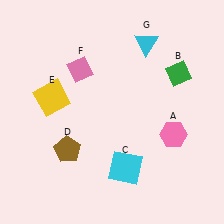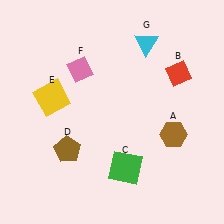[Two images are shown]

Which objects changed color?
A changed from pink to brown. B changed from green to red. C changed from cyan to green.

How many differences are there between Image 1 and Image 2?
There are 3 differences between the two images.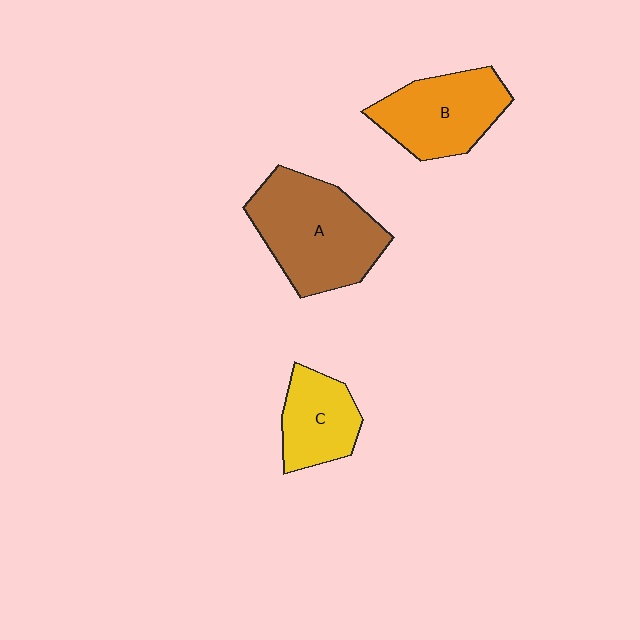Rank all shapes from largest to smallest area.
From largest to smallest: A (brown), B (orange), C (yellow).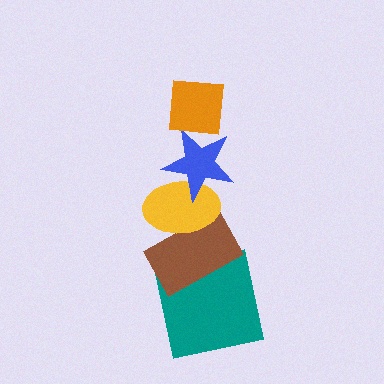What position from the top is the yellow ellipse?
The yellow ellipse is 3rd from the top.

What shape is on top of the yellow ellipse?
The blue star is on top of the yellow ellipse.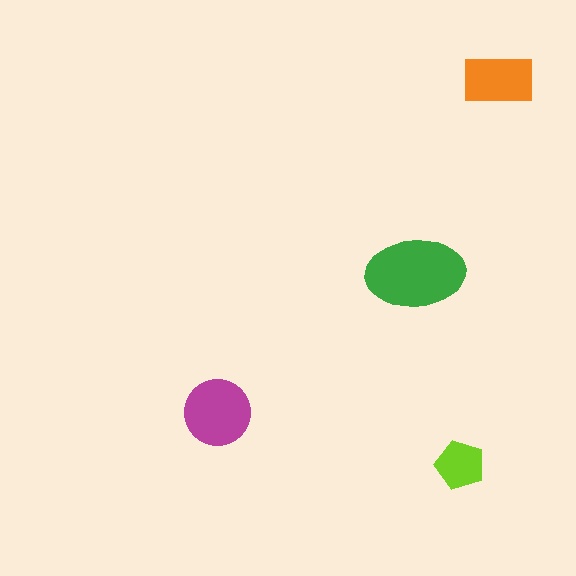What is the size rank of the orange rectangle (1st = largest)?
3rd.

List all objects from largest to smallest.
The green ellipse, the magenta circle, the orange rectangle, the lime pentagon.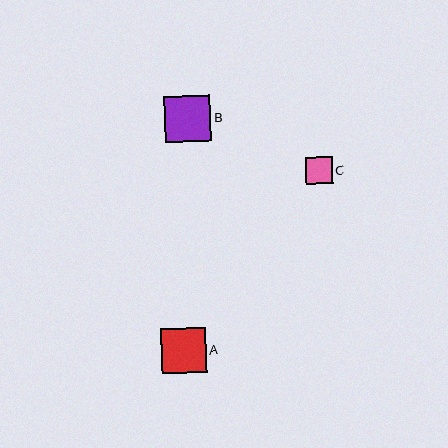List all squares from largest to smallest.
From largest to smallest: B, A, C.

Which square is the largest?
Square B is the largest with a size of approximately 46 pixels.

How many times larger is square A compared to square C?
Square A is approximately 1.7 times the size of square C.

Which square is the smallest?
Square C is the smallest with a size of approximately 27 pixels.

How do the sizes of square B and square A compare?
Square B and square A are approximately the same size.